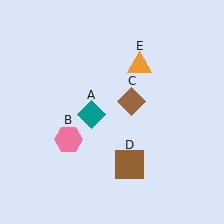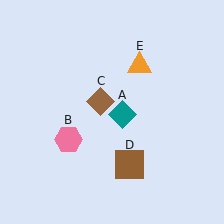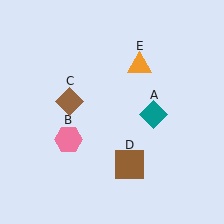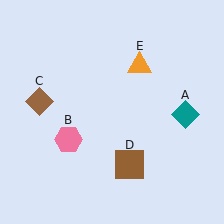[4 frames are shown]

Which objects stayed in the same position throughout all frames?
Pink hexagon (object B) and brown square (object D) and orange triangle (object E) remained stationary.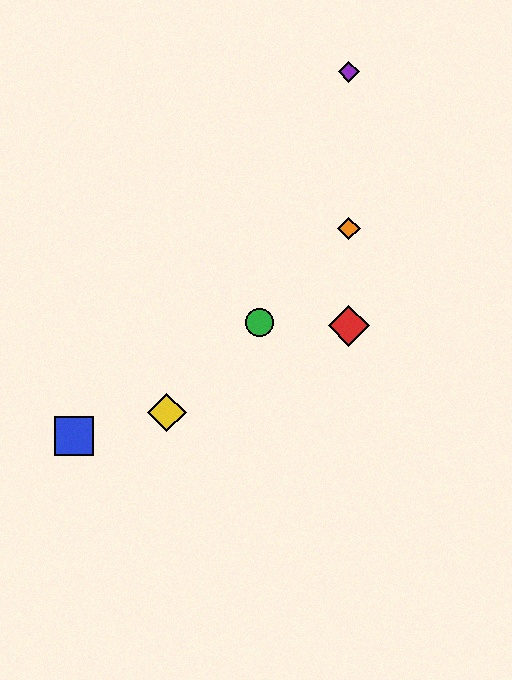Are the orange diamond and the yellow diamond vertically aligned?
No, the orange diamond is at x≈349 and the yellow diamond is at x≈167.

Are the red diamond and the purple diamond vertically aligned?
Yes, both are at x≈349.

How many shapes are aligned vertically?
3 shapes (the red diamond, the purple diamond, the orange diamond) are aligned vertically.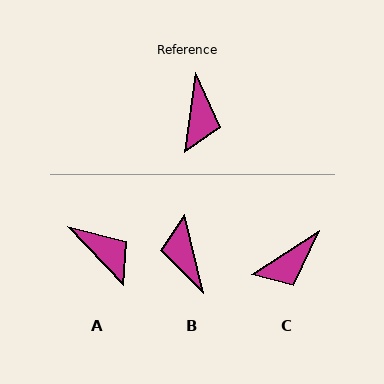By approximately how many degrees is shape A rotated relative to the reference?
Approximately 52 degrees counter-clockwise.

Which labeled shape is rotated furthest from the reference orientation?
B, about 159 degrees away.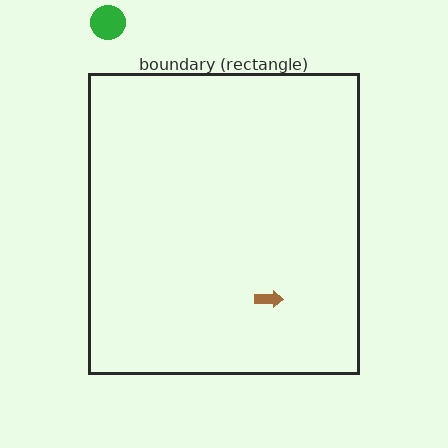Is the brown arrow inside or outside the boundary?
Inside.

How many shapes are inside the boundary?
1 inside, 1 outside.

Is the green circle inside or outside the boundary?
Outside.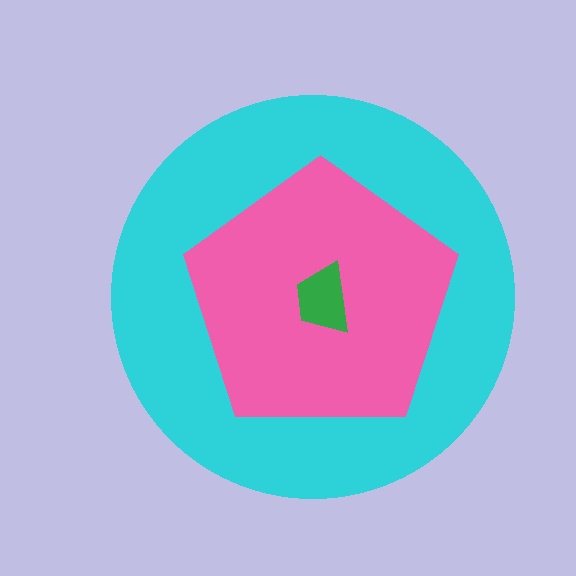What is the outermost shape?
The cyan circle.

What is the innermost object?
The green trapezoid.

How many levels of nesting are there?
3.